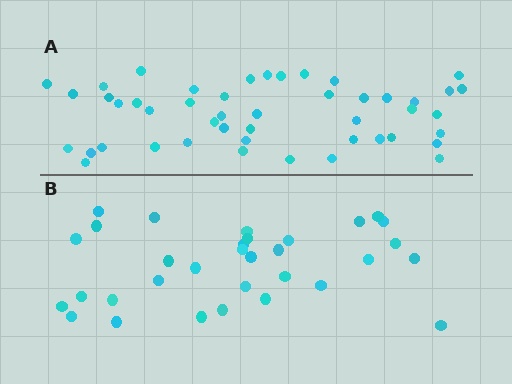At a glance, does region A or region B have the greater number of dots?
Region A (the top region) has more dots.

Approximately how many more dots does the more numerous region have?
Region A has approximately 15 more dots than region B.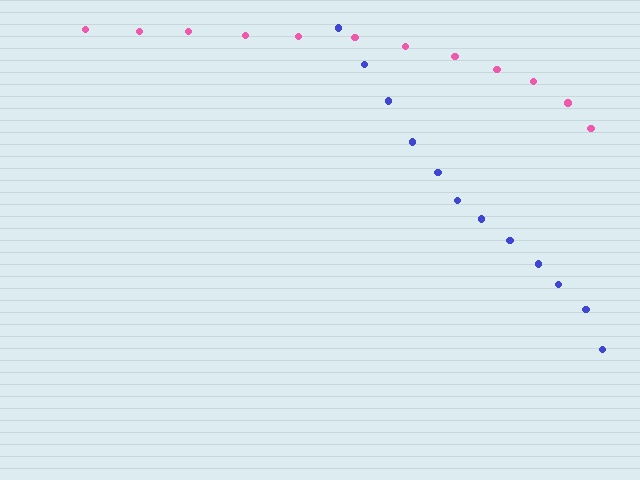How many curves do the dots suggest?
There are 2 distinct paths.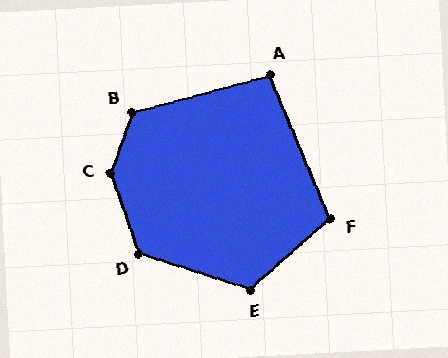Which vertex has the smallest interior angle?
A, at approximately 98 degrees.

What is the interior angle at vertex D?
Approximately 127 degrees (obtuse).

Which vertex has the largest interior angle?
C, at approximately 141 degrees.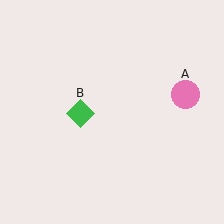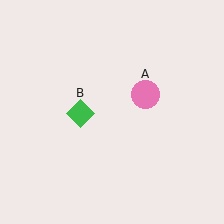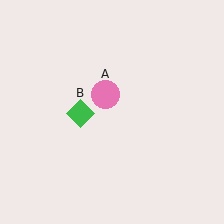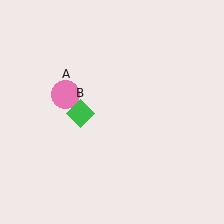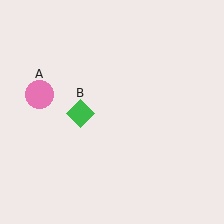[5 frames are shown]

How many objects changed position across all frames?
1 object changed position: pink circle (object A).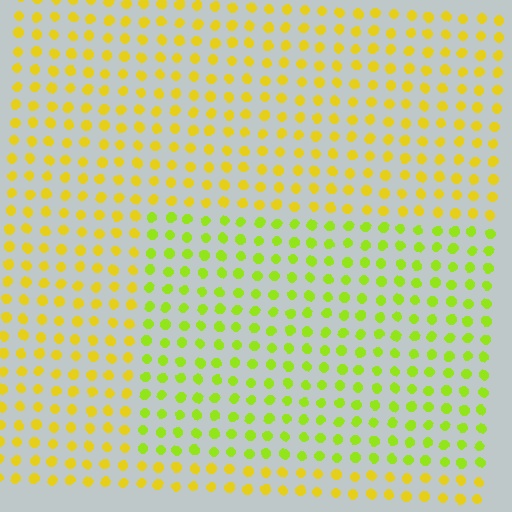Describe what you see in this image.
The image is filled with small yellow elements in a uniform arrangement. A rectangle-shaped region is visible where the elements are tinted to a slightly different hue, forming a subtle color boundary.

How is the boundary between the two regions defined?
The boundary is defined purely by a slight shift in hue (about 31 degrees). Spacing, size, and orientation are identical on both sides.